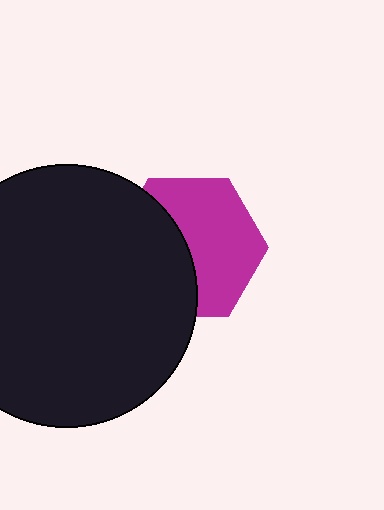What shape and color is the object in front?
The object in front is a black circle.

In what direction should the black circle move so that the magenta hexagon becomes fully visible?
The black circle should move left. That is the shortest direction to clear the overlap and leave the magenta hexagon fully visible.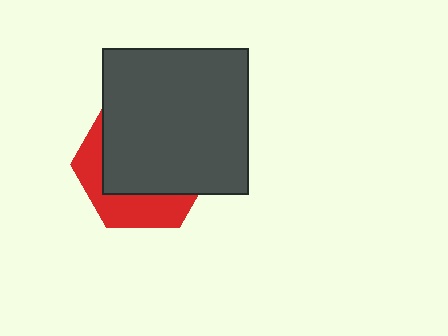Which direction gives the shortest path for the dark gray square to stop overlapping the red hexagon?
Moving up gives the shortest separation.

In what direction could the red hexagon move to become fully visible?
The red hexagon could move down. That would shift it out from behind the dark gray square entirely.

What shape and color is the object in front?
The object in front is a dark gray square.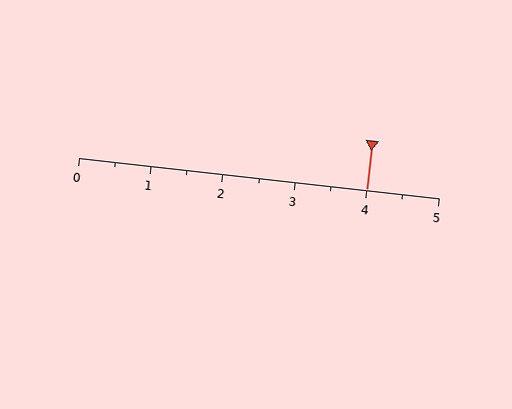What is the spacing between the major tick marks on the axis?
The major ticks are spaced 1 apart.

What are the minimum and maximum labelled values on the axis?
The axis runs from 0 to 5.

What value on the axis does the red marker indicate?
The marker indicates approximately 4.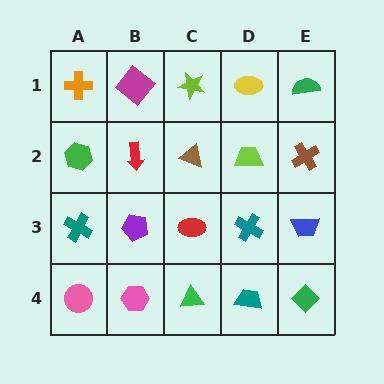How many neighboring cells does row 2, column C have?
4.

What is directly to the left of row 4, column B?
A pink circle.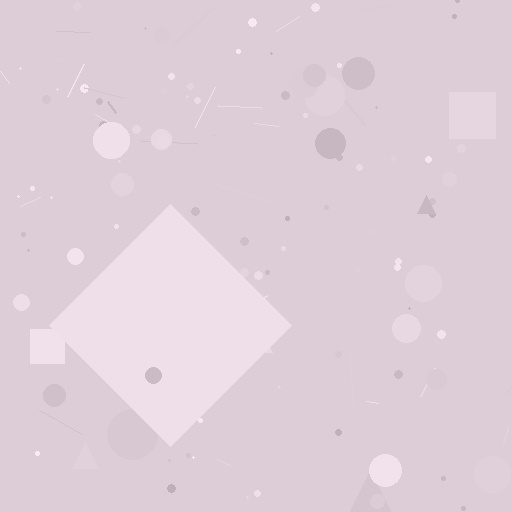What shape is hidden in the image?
A diamond is hidden in the image.